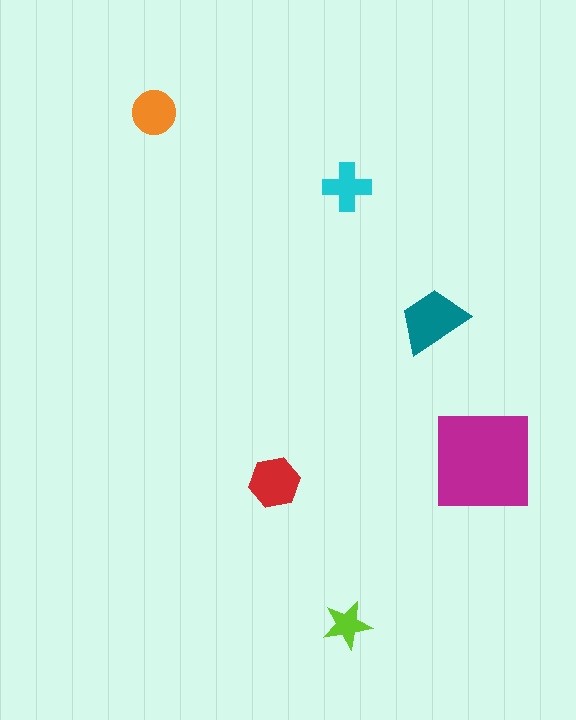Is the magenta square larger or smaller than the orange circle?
Larger.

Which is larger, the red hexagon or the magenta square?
The magenta square.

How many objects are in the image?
There are 6 objects in the image.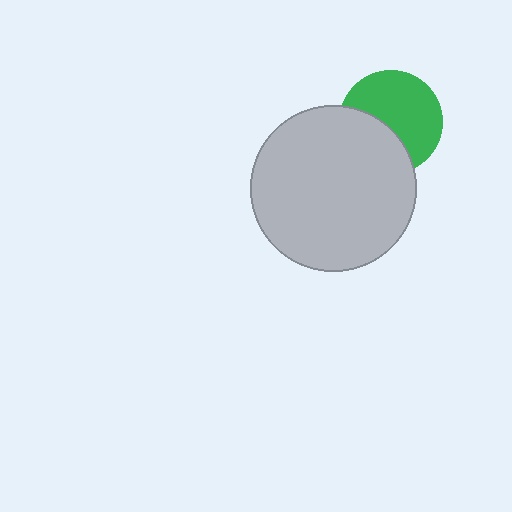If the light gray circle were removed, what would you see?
You would see the complete green circle.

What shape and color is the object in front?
The object in front is a light gray circle.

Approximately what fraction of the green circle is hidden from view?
Roughly 38% of the green circle is hidden behind the light gray circle.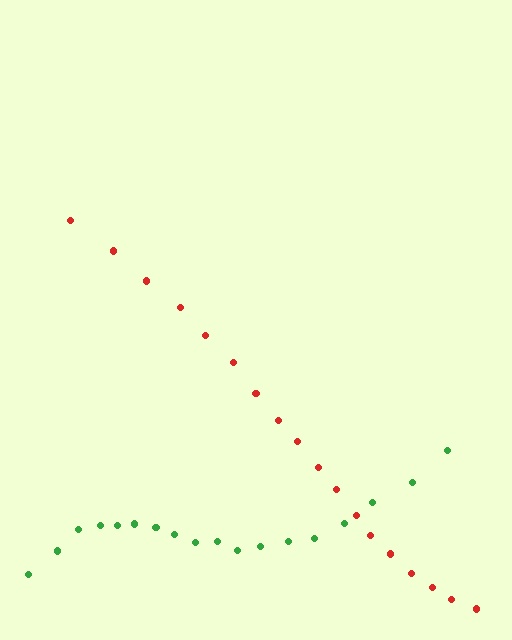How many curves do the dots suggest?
There are 2 distinct paths.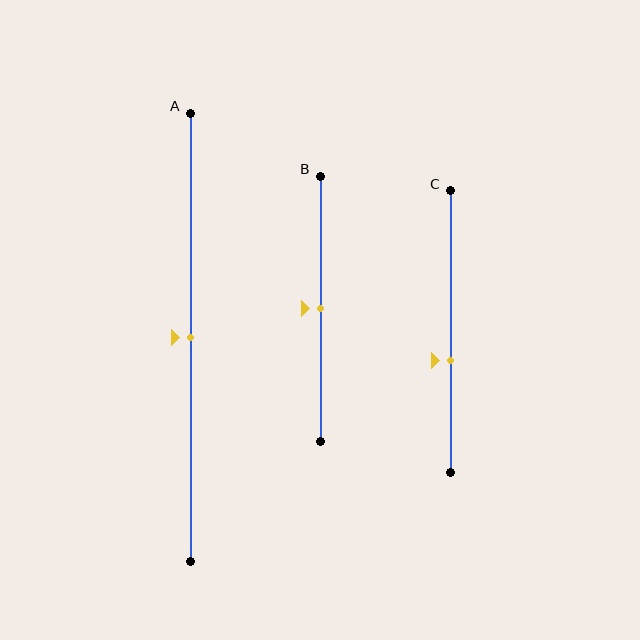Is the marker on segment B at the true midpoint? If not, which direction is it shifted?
Yes, the marker on segment B is at the true midpoint.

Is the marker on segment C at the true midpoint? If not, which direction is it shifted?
No, the marker on segment C is shifted downward by about 10% of the segment length.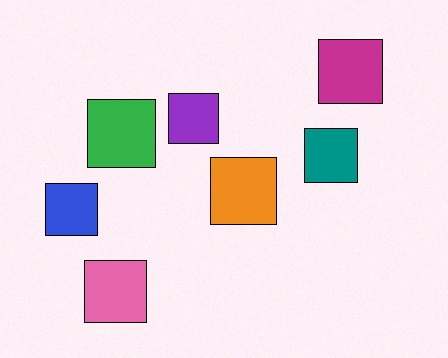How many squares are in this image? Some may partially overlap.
There are 7 squares.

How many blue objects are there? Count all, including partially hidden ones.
There is 1 blue object.